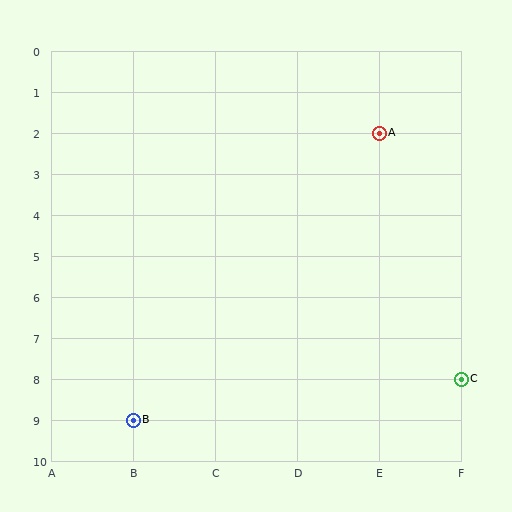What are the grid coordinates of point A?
Point A is at grid coordinates (E, 2).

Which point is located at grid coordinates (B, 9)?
Point B is at (B, 9).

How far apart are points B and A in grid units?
Points B and A are 3 columns and 7 rows apart (about 7.6 grid units diagonally).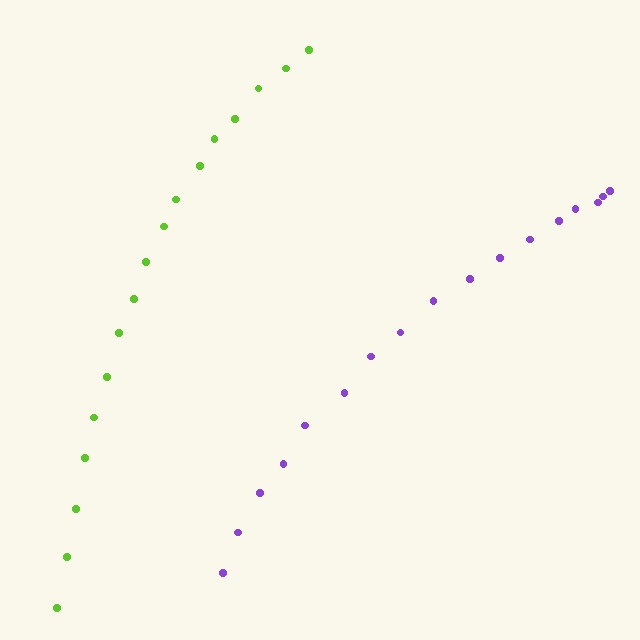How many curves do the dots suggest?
There are 2 distinct paths.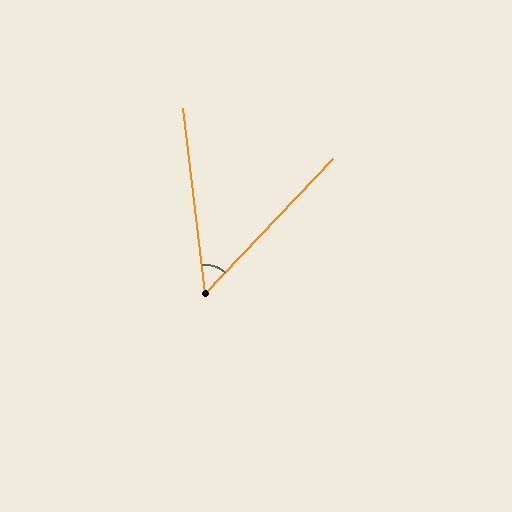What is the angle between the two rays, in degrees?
Approximately 50 degrees.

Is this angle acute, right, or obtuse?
It is acute.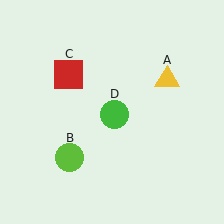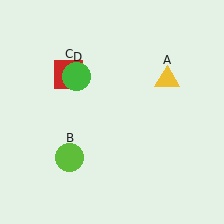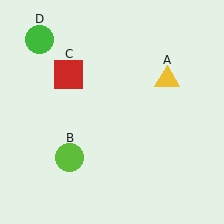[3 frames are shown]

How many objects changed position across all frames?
1 object changed position: green circle (object D).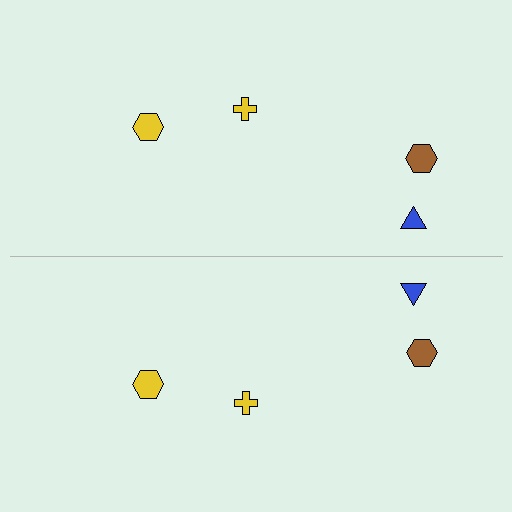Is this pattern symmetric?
Yes, this pattern has bilateral (reflection) symmetry.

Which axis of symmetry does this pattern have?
The pattern has a horizontal axis of symmetry running through the center of the image.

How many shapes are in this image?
There are 8 shapes in this image.